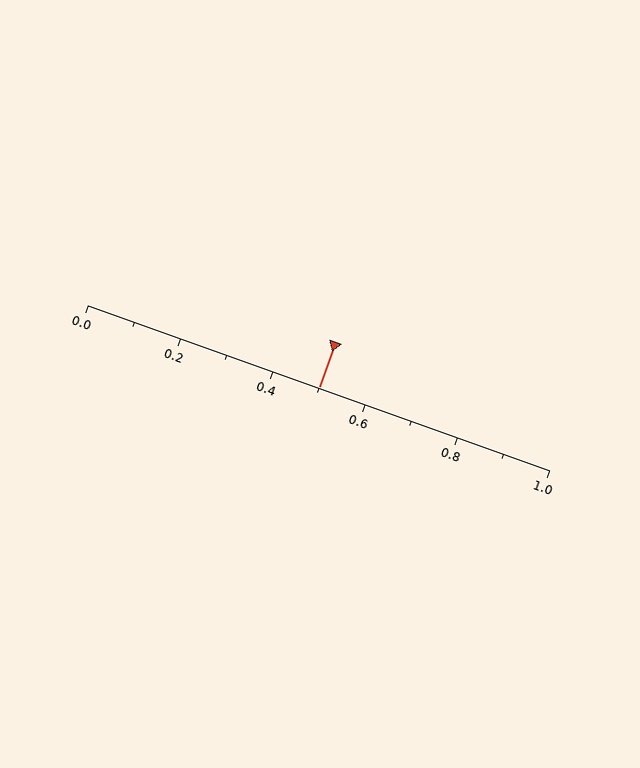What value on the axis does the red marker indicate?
The marker indicates approximately 0.5.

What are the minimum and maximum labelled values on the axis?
The axis runs from 0.0 to 1.0.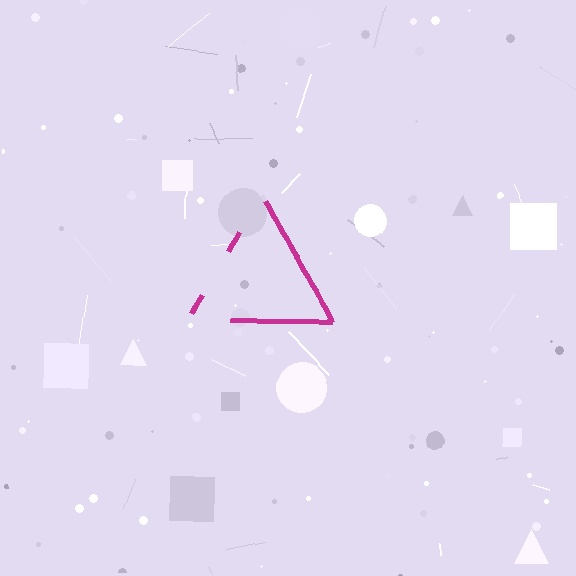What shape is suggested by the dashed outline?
The dashed outline suggests a triangle.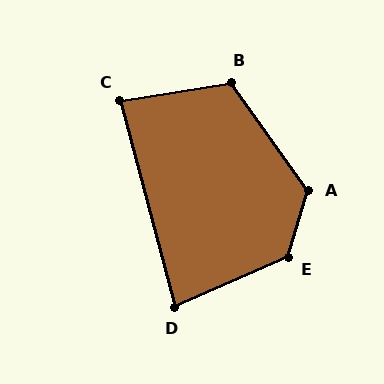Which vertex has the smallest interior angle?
D, at approximately 81 degrees.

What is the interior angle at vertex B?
Approximately 116 degrees (obtuse).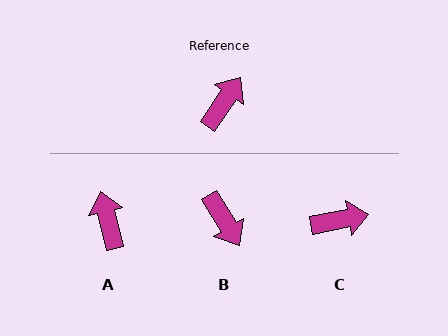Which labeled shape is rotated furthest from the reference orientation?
B, about 115 degrees away.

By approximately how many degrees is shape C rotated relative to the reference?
Approximately 45 degrees clockwise.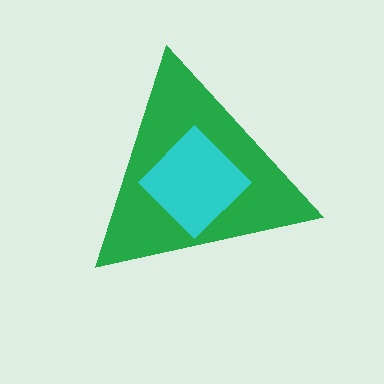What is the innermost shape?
The cyan diamond.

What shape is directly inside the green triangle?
The cyan diamond.